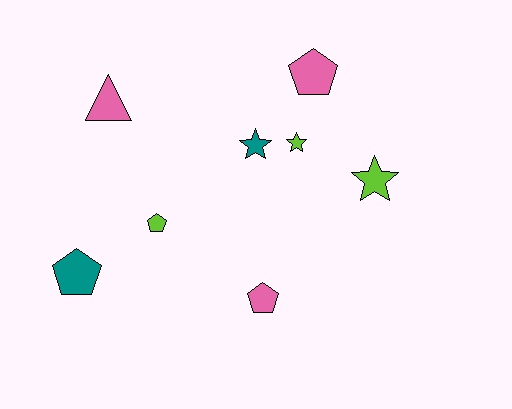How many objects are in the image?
There are 8 objects.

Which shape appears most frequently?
Pentagon, with 4 objects.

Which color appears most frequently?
Lime, with 3 objects.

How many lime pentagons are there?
There is 1 lime pentagon.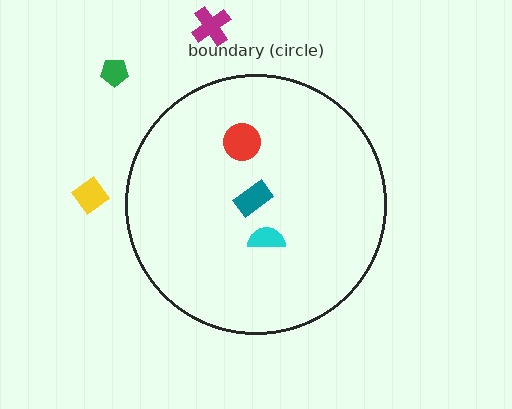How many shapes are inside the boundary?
3 inside, 3 outside.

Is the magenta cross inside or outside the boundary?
Outside.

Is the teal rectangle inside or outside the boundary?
Inside.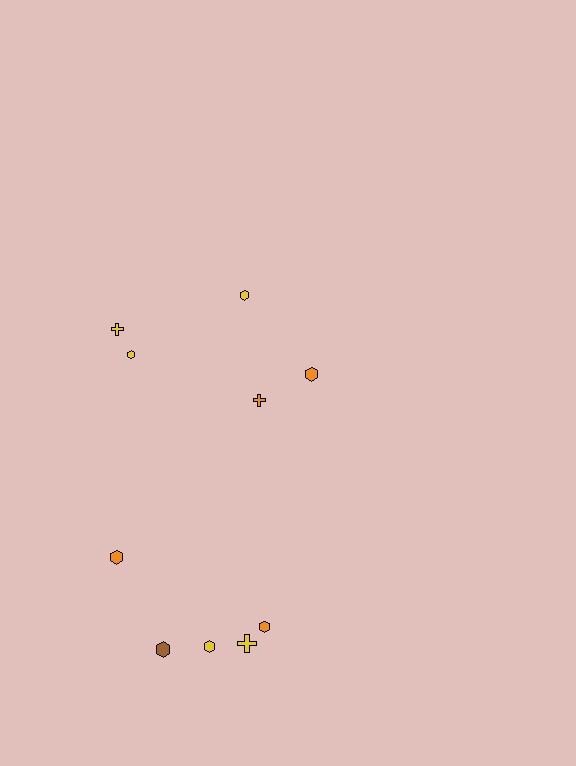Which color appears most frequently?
Yellow, with 5 objects.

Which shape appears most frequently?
Hexagon, with 7 objects.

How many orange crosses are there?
There is 1 orange cross.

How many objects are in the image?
There are 10 objects.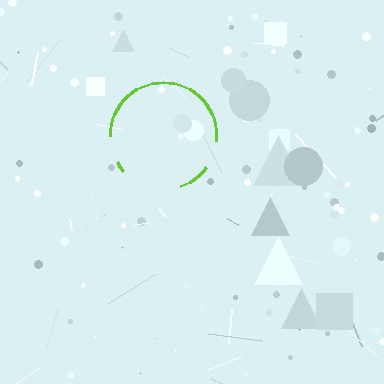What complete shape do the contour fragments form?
The contour fragments form a circle.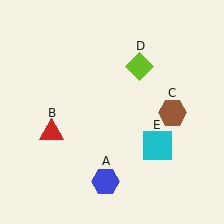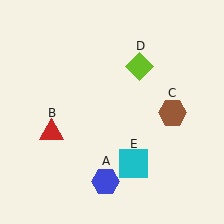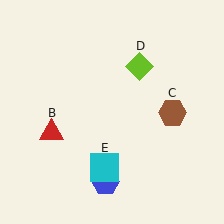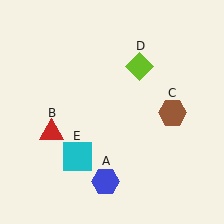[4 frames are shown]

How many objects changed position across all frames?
1 object changed position: cyan square (object E).